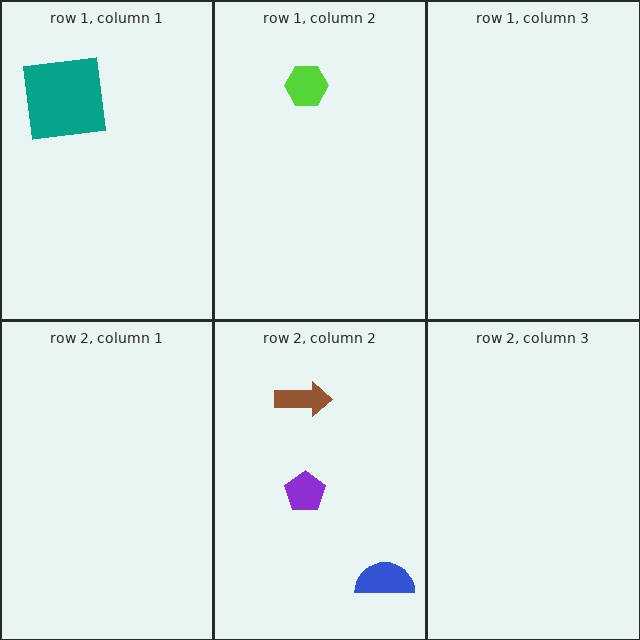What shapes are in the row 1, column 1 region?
The teal square.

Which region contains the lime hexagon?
The row 1, column 2 region.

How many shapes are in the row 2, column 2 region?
3.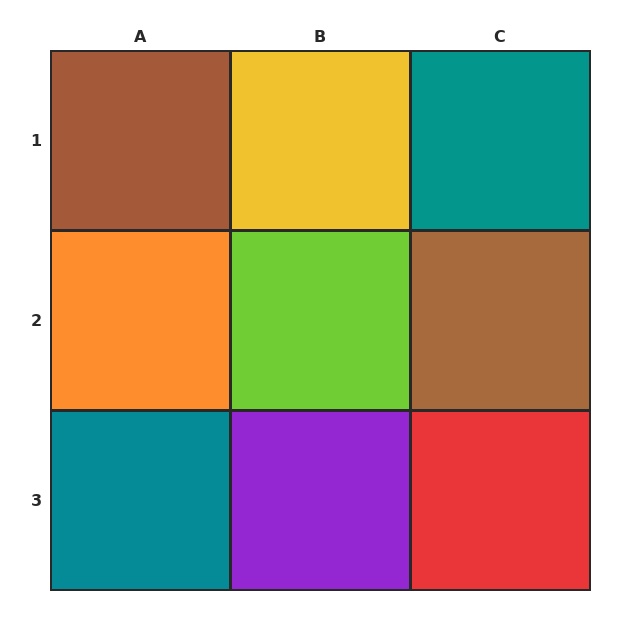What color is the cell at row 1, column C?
Teal.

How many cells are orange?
1 cell is orange.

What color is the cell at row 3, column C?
Red.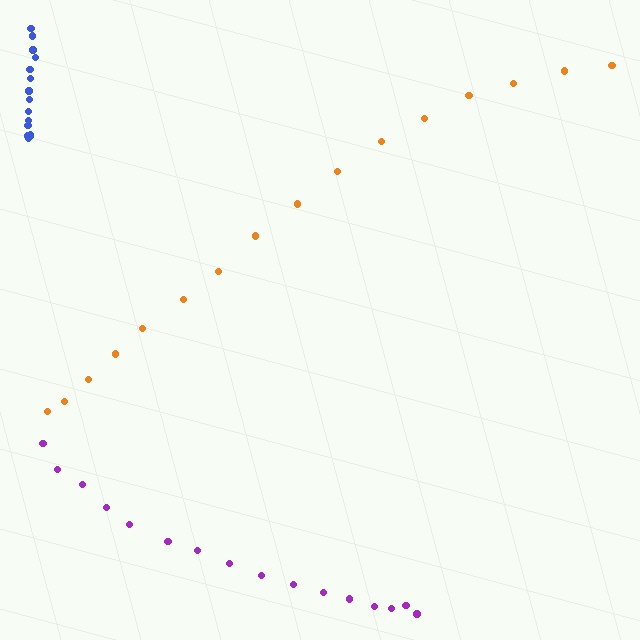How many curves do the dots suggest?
There are 3 distinct paths.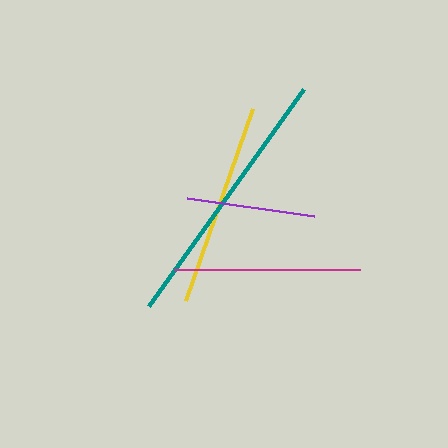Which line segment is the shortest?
The purple line is the shortest at approximately 129 pixels.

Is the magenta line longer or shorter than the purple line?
The magenta line is longer than the purple line.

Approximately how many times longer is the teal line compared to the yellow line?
The teal line is approximately 1.3 times the length of the yellow line.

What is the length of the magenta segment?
The magenta segment is approximately 186 pixels long.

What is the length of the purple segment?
The purple segment is approximately 129 pixels long.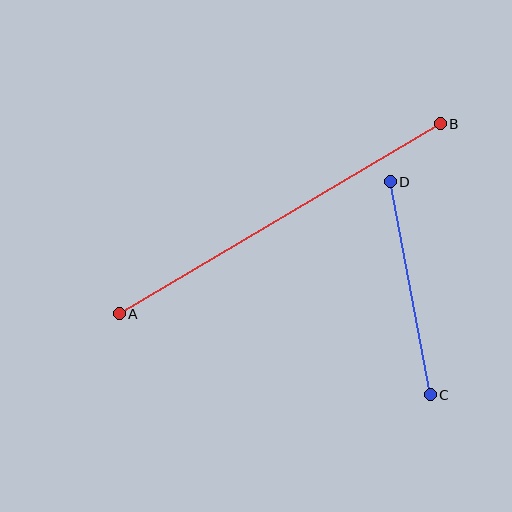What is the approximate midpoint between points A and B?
The midpoint is at approximately (280, 219) pixels.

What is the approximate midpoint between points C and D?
The midpoint is at approximately (410, 288) pixels.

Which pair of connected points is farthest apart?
Points A and B are farthest apart.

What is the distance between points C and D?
The distance is approximately 217 pixels.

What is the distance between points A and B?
The distance is approximately 373 pixels.